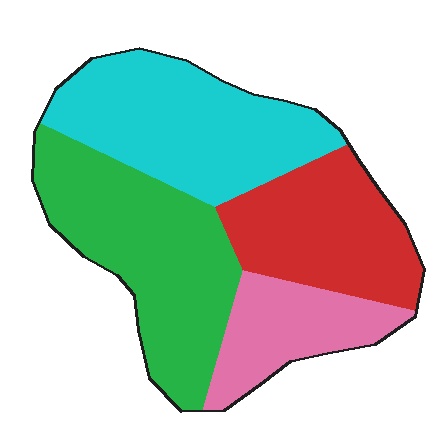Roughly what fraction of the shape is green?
Green covers about 30% of the shape.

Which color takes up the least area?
Pink, at roughly 15%.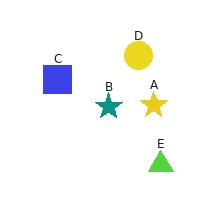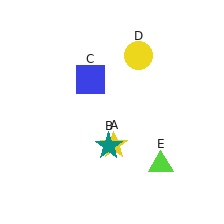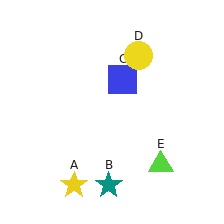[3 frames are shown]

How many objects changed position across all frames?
3 objects changed position: yellow star (object A), teal star (object B), blue square (object C).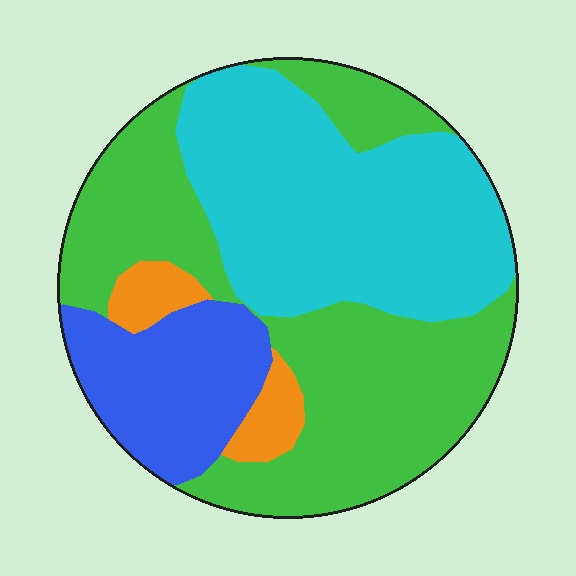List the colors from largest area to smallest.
From largest to smallest: green, cyan, blue, orange.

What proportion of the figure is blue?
Blue takes up about one sixth (1/6) of the figure.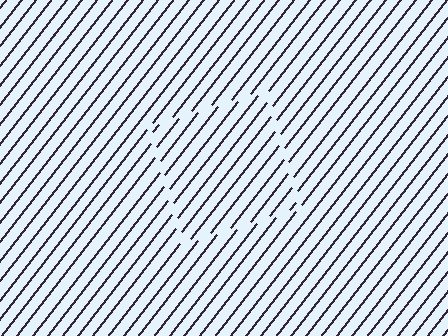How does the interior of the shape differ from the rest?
The interior of the shape contains the same grating, shifted by half a period — the contour is defined by the phase discontinuity where line-ends from the inner and outer gratings abut.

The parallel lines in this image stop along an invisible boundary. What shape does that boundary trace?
An illusory square. The interior of the shape contains the same grating, shifted by half a period — the contour is defined by the phase discontinuity where line-ends from the inner and outer gratings abut.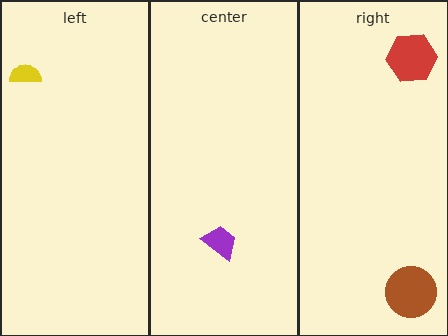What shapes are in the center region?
The purple trapezoid.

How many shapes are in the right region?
2.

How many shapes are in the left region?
1.